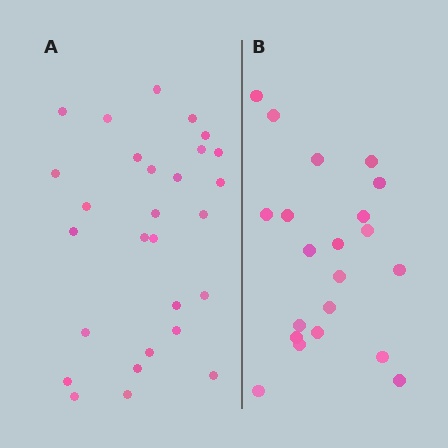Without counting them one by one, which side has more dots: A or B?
Region A (the left region) has more dots.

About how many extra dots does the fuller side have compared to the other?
Region A has roughly 8 or so more dots than region B.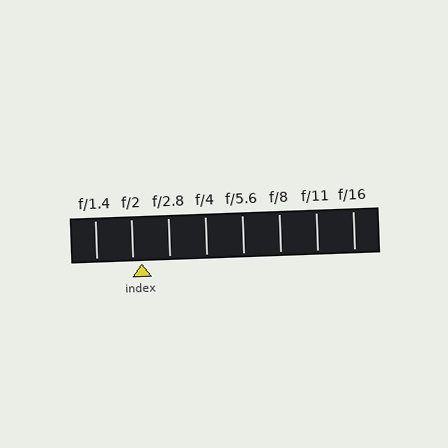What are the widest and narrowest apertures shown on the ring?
The widest aperture shown is f/1.4 and the narrowest is f/16.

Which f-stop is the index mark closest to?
The index mark is closest to f/2.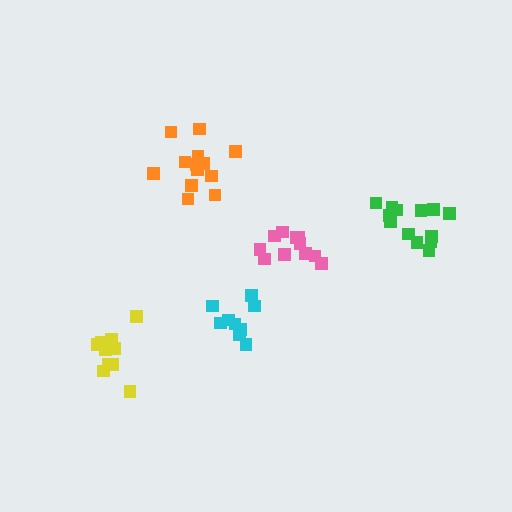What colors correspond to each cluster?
The clusters are colored: orange, green, yellow, pink, cyan.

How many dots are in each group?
Group 1: 13 dots, Group 2: 13 dots, Group 3: 10 dots, Group 4: 11 dots, Group 5: 9 dots (56 total).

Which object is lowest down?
The yellow cluster is bottommost.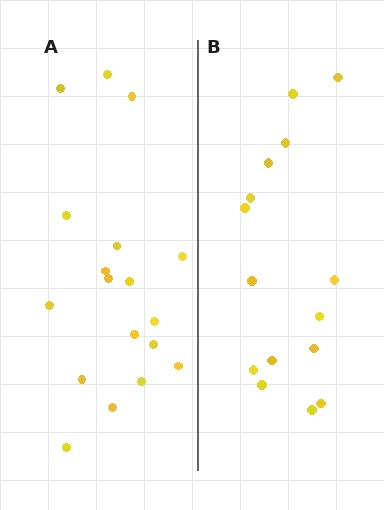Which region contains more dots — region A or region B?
Region A (the left region) has more dots.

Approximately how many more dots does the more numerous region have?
Region A has just a few more — roughly 2 or 3 more dots than region B.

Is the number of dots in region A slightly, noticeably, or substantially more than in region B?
Region A has only slightly more — the two regions are fairly close. The ratio is roughly 1.2 to 1.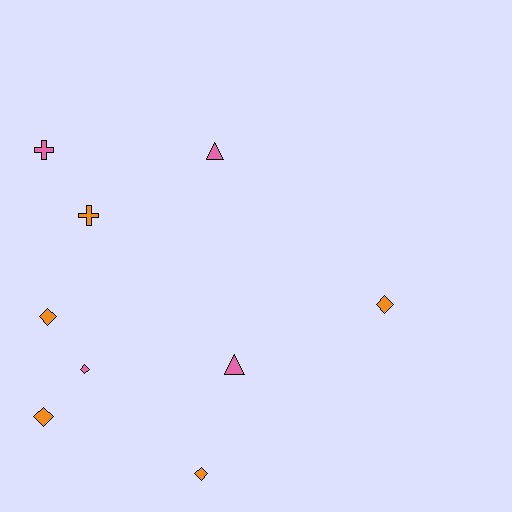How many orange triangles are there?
There are no orange triangles.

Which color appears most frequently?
Orange, with 5 objects.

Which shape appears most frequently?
Diamond, with 5 objects.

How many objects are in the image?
There are 9 objects.